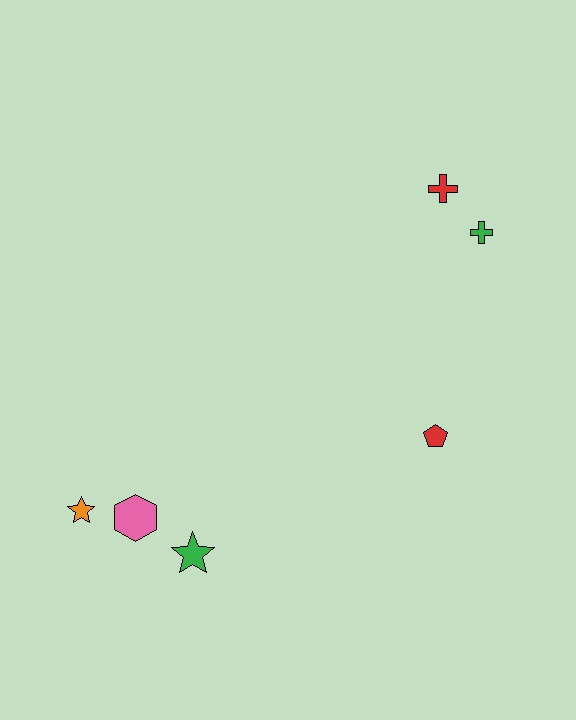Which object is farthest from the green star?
The red cross is farthest from the green star.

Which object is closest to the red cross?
The green cross is closest to the red cross.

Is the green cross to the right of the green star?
Yes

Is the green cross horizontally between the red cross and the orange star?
No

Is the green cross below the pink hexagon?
No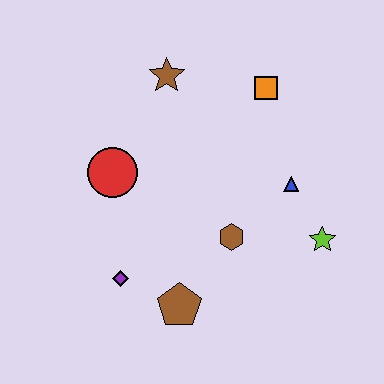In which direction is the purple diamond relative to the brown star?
The purple diamond is below the brown star.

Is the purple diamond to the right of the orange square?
No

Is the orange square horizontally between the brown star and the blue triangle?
Yes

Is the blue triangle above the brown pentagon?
Yes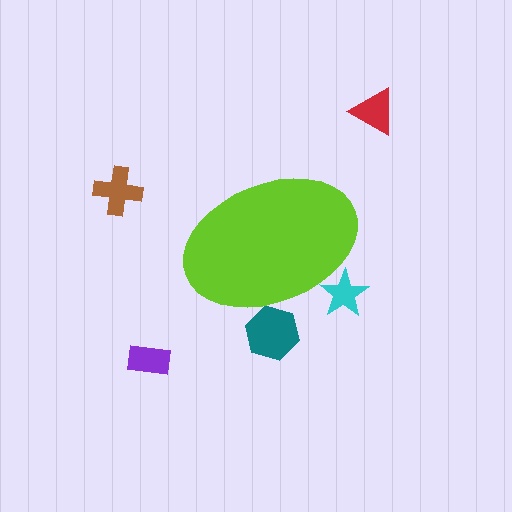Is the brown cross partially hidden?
No, the brown cross is fully visible.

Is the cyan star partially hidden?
Yes, the cyan star is partially hidden behind the lime ellipse.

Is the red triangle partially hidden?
No, the red triangle is fully visible.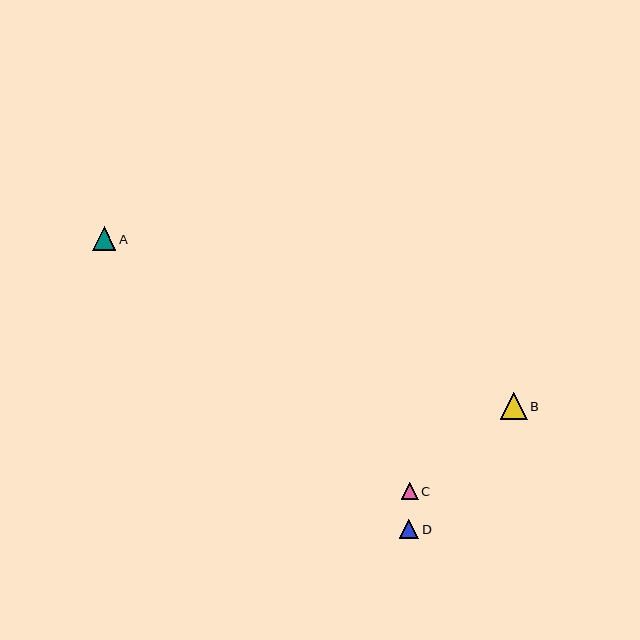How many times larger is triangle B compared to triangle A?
Triangle B is approximately 1.1 times the size of triangle A.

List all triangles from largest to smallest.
From largest to smallest: B, A, D, C.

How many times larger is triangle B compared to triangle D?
Triangle B is approximately 1.3 times the size of triangle D.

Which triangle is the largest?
Triangle B is the largest with a size of approximately 26 pixels.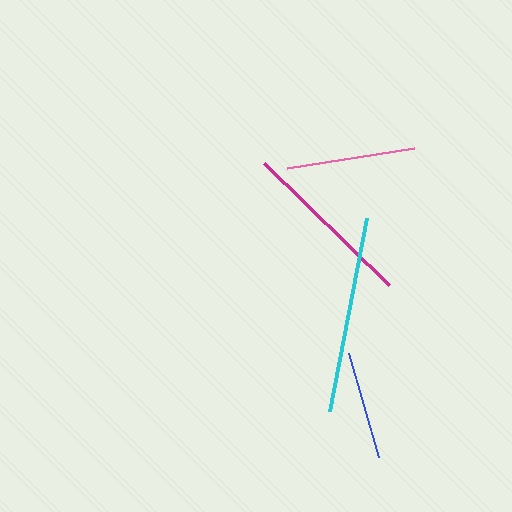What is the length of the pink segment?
The pink segment is approximately 128 pixels long.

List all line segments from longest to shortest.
From longest to shortest: cyan, magenta, pink, blue.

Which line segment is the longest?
The cyan line is the longest at approximately 196 pixels.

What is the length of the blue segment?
The blue segment is approximately 108 pixels long.